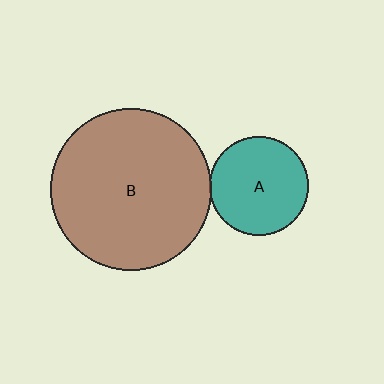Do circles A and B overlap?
Yes.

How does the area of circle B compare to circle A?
Approximately 2.7 times.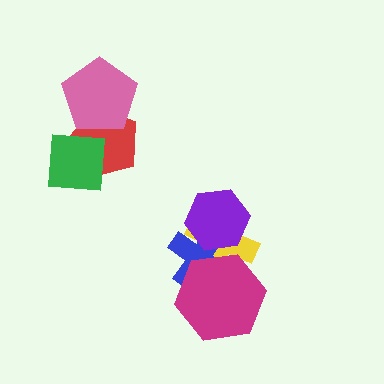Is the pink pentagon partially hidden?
No, no other shape covers it.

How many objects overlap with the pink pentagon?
1 object overlaps with the pink pentagon.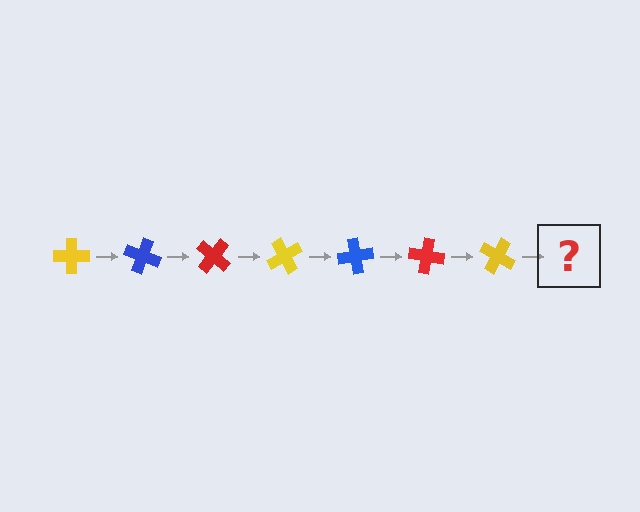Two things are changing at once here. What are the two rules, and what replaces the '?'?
The two rules are that it rotates 20 degrees each step and the color cycles through yellow, blue, and red. The '?' should be a blue cross, rotated 140 degrees from the start.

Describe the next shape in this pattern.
It should be a blue cross, rotated 140 degrees from the start.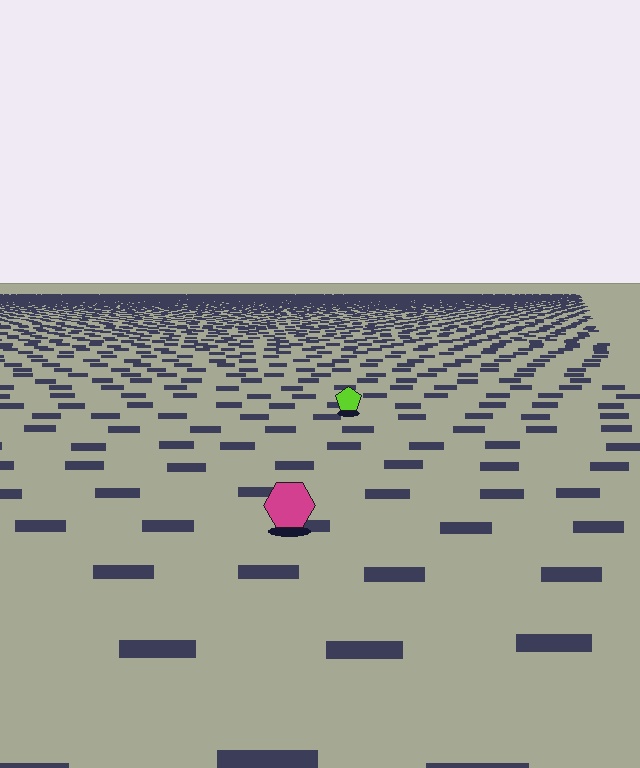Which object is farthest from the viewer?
The lime pentagon is farthest from the viewer. It appears smaller and the ground texture around it is denser.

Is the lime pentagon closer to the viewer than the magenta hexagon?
No. The magenta hexagon is closer — you can tell from the texture gradient: the ground texture is coarser near it.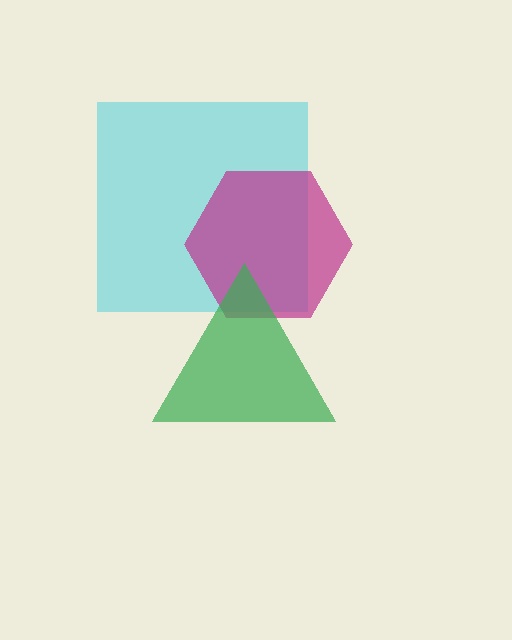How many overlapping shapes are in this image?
There are 3 overlapping shapes in the image.